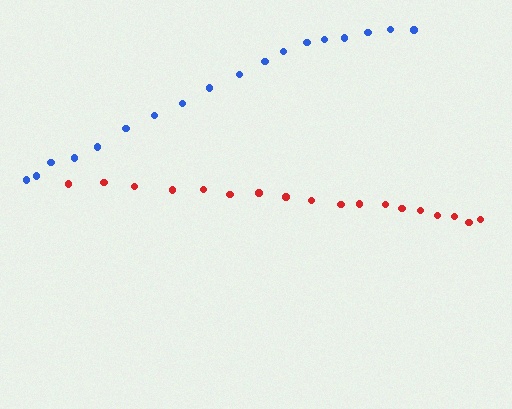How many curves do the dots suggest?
There are 2 distinct paths.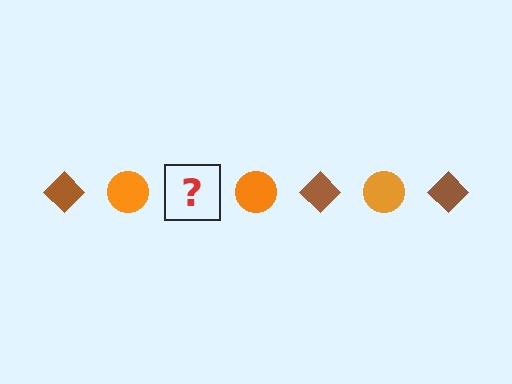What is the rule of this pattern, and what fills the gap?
The rule is that the pattern alternates between brown diamond and orange circle. The gap should be filled with a brown diamond.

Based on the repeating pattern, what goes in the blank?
The blank should be a brown diamond.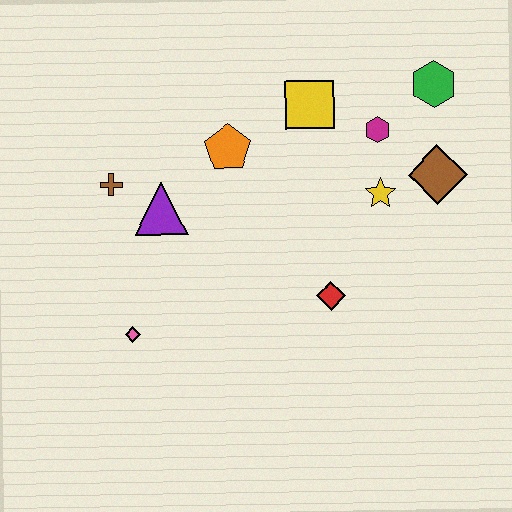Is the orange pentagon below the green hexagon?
Yes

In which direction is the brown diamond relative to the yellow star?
The brown diamond is to the right of the yellow star.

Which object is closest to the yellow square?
The magenta hexagon is closest to the yellow square.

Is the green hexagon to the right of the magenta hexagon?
Yes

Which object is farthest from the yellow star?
The pink diamond is farthest from the yellow star.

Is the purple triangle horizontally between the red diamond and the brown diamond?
No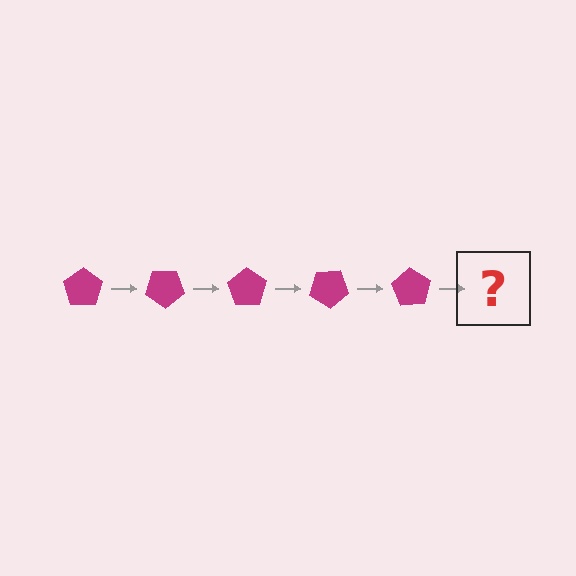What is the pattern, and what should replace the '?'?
The pattern is that the pentagon rotates 35 degrees each step. The '?' should be a magenta pentagon rotated 175 degrees.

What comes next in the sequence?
The next element should be a magenta pentagon rotated 175 degrees.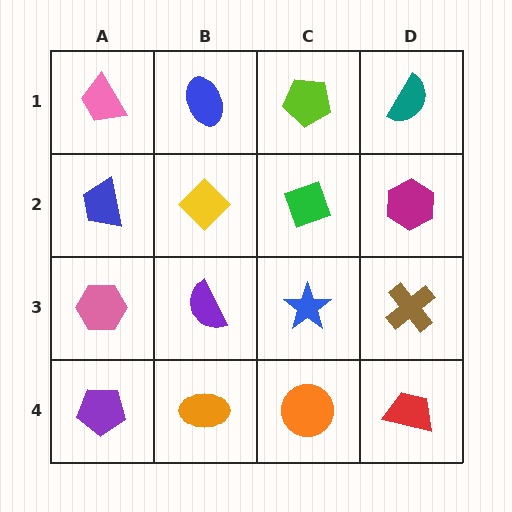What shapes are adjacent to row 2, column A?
A pink trapezoid (row 1, column A), a pink hexagon (row 3, column A), a yellow diamond (row 2, column B).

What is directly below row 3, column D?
A red trapezoid.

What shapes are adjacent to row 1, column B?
A yellow diamond (row 2, column B), a pink trapezoid (row 1, column A), a lime pentagon (row 1, column C).